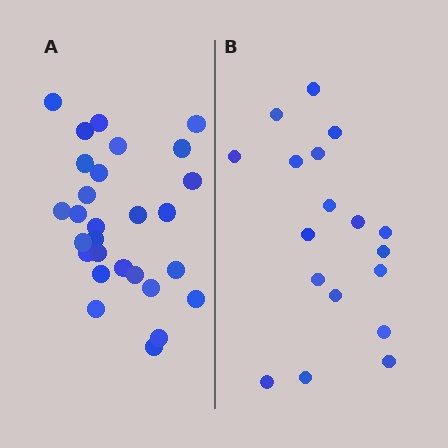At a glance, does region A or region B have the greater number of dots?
Region A (the left region) has more dots.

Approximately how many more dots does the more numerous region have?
Region A has roughly 10 or so more dots than region B.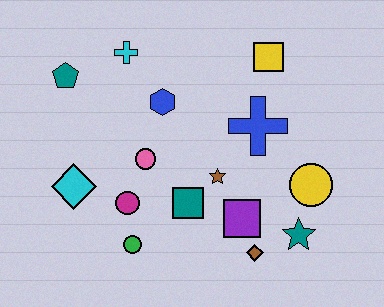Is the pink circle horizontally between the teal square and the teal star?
No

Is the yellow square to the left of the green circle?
No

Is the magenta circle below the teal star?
No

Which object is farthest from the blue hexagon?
The teal star is farthest from the blue hexagon.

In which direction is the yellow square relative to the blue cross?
The yellow square is above the blue cross.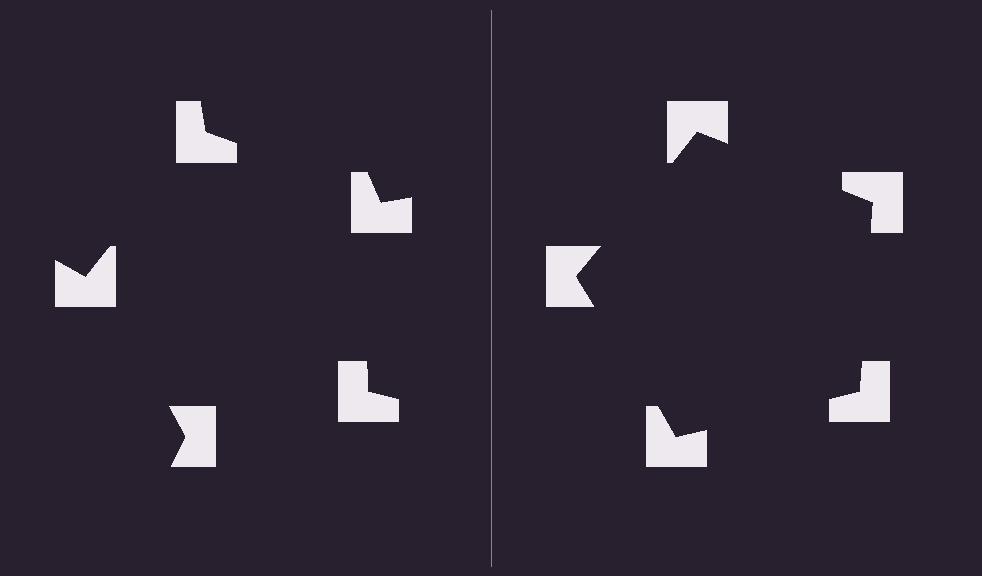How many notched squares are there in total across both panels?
10 — 5 on each side.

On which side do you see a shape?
An illusory pentagon appears on the right side. On the left side the wedge cuts are rotated, so no coherent shape forms.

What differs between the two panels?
The notched squares are positioned identically on both sides; only the wedge orientations differ. On the right they align to a pentagon; on the left they are misaligned.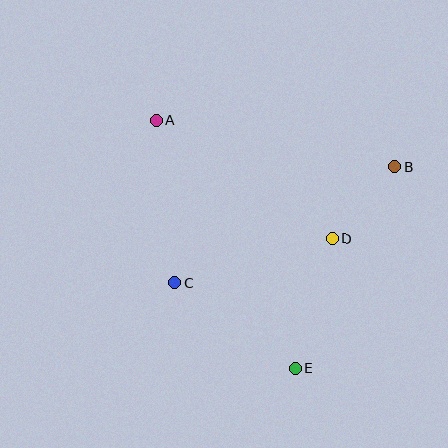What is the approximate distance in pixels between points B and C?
The distance between B and C is approximately 250 pixels.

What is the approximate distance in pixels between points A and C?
The distance between A and C is approximately 163 pixels.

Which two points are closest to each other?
Points B and D are closest to each other.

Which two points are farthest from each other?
Points A and E are farthest from each other.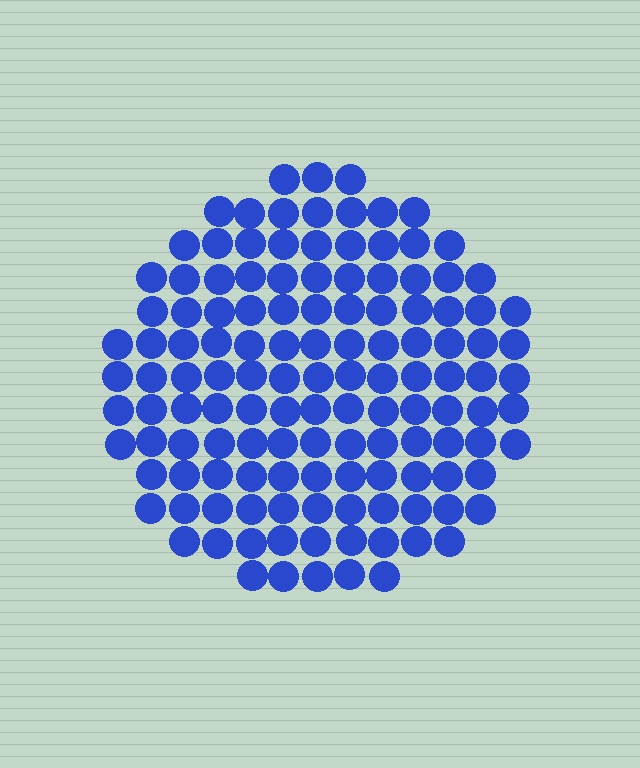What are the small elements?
The small elements are circles.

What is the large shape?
The large shape is a circle.